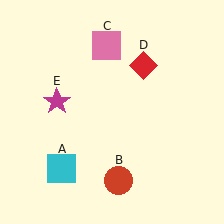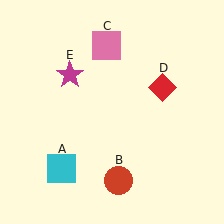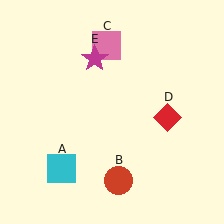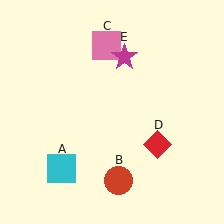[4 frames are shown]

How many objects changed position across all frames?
2 objects changed position: red diamond (object D), magenta star (object E).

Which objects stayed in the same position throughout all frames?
Cyan square (object A) and red circle (object B) and pink square (object C) remained stationary.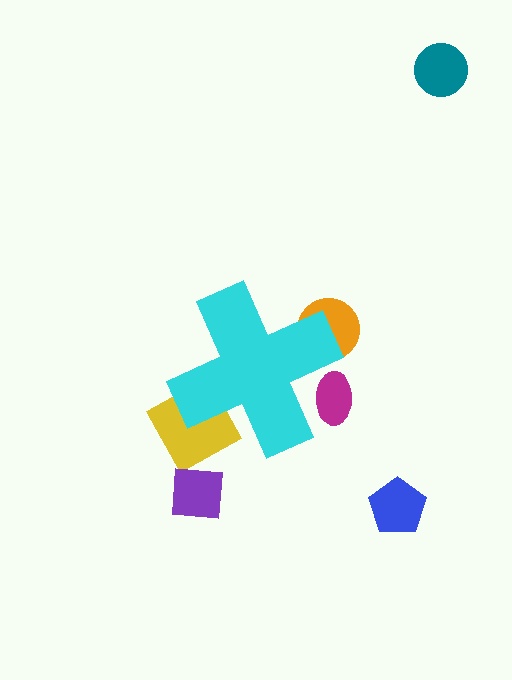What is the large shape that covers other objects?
A cyan cross.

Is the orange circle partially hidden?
Yes, the orange circle is partially hidden behind the cyan cross.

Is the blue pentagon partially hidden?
No, the blue pentagon is fully visible.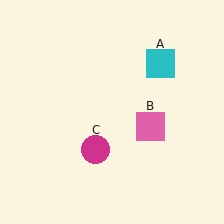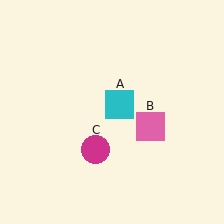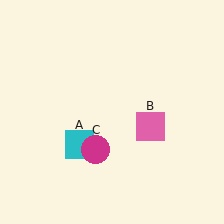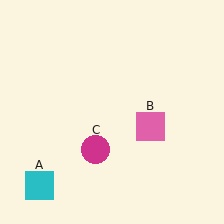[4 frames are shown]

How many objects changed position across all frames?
1 object changed position: cyan square (object A).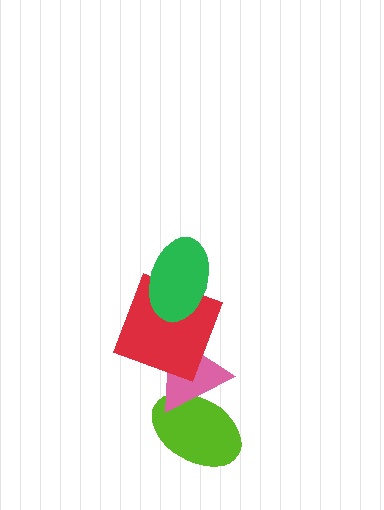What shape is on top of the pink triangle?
The red square is on top of the pink triangle.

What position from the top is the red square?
The red square is 2nd from the top.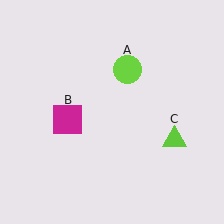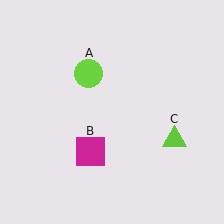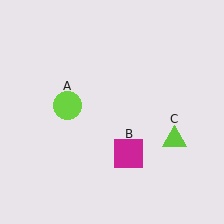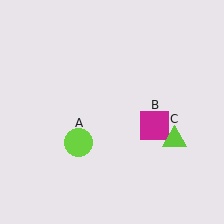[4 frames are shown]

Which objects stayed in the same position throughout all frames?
Lime triangle (object C) remained stationary.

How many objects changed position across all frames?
2 objects changed position: lime circle (object A), magenta square (object B).